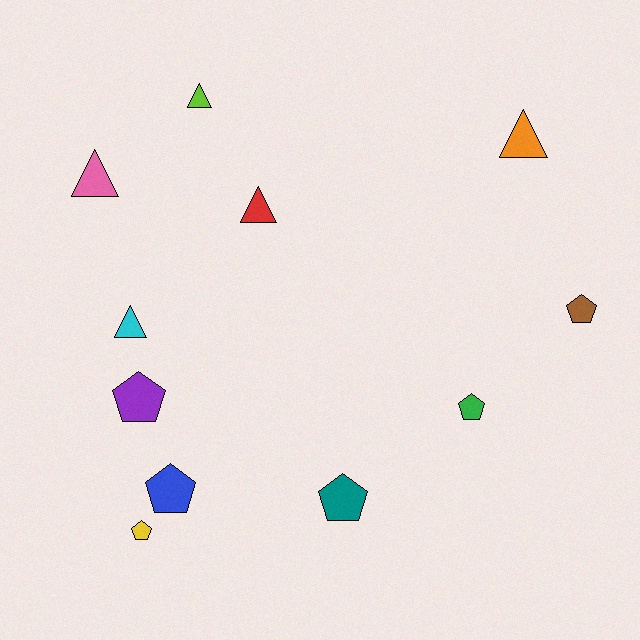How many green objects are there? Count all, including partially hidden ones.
There is 1 green object.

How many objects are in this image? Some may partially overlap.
There are 11 objects.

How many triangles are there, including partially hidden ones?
There are 5 triangles.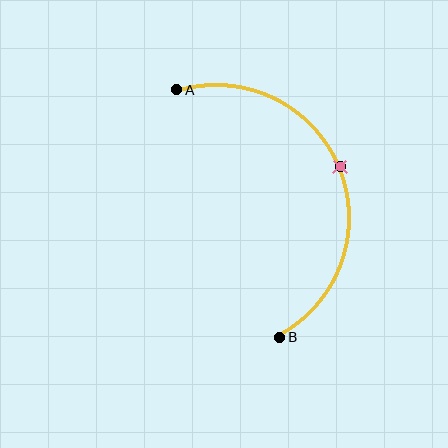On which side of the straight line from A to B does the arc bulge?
The arc bulges to the right of the straight line connecting A and B.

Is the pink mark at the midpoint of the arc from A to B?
Yes. The pink mark lies on the arc at equal arc-length from both A and B — it is the arc midpoint.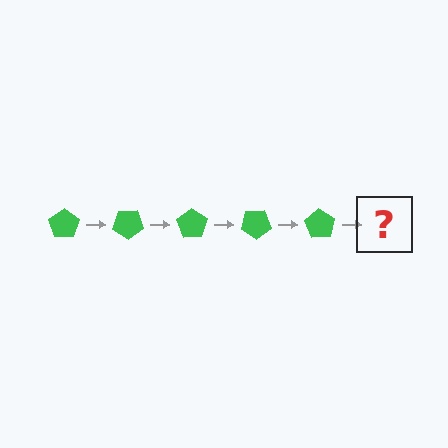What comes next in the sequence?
The next element should be a green pentagon rotated 175 degrees.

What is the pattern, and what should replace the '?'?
The pattern is that the pentagon rotates 35 degrees each step. The '?' should be a green pentagon rotated 175 degrees.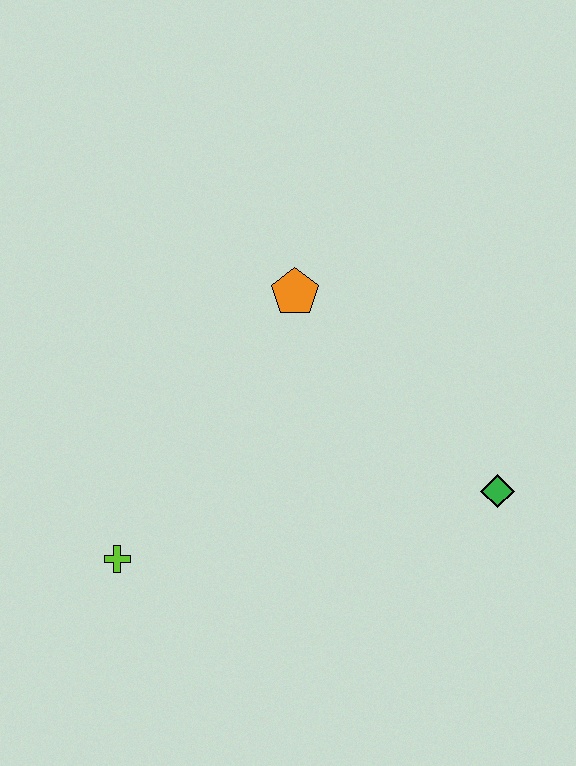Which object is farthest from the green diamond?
The lime cross is farthest from the green diamond.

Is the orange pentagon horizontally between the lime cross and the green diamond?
Yes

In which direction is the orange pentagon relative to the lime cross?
The orange pentagon is above the lime cross.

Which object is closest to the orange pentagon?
The green diamond is closest to the orange pentagon.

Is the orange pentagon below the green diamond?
No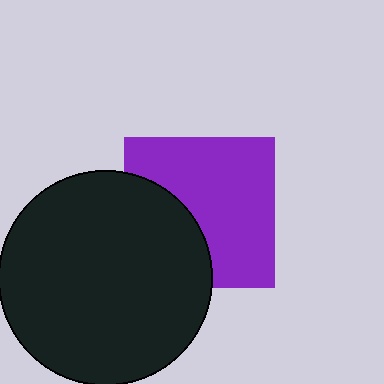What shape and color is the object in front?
The object in front is a black circle.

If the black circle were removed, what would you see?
You would see the complete purple square.